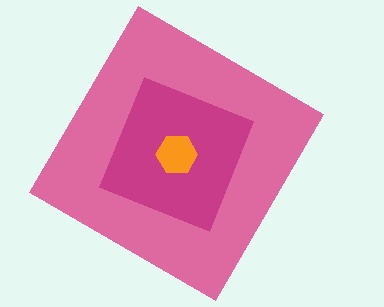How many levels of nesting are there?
3.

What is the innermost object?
The orange hexagon.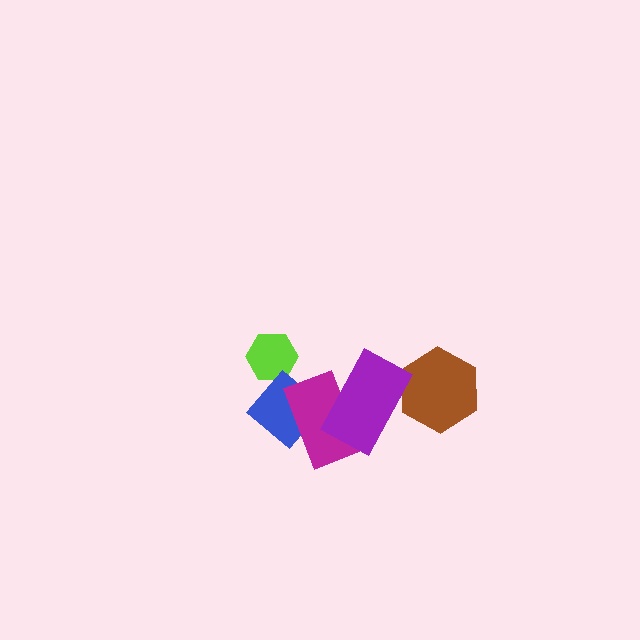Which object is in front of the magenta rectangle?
The purple rectangle is in front of the magenta rectangle.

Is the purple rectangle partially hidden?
No, no other shape covers it.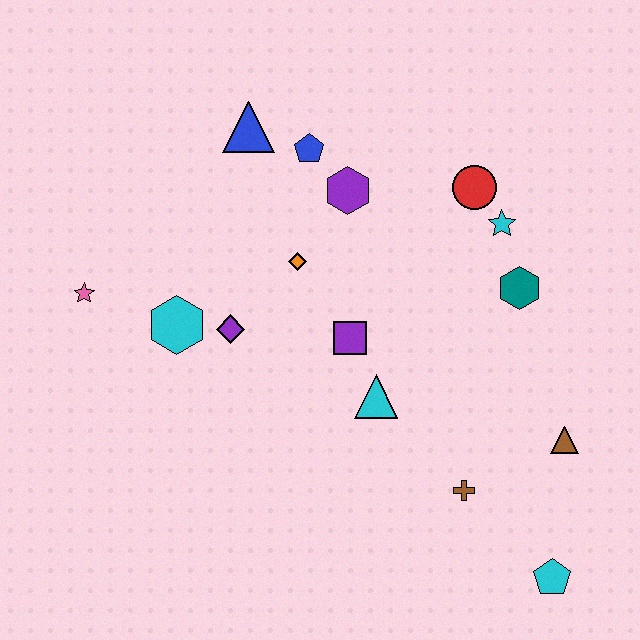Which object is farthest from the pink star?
The cyan pentagon is farthest from the pink star.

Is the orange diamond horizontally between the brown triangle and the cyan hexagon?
Yes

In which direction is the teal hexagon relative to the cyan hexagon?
The teal hexagon is to the right of the cyan hexagon.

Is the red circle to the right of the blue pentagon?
Yes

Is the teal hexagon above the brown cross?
Yes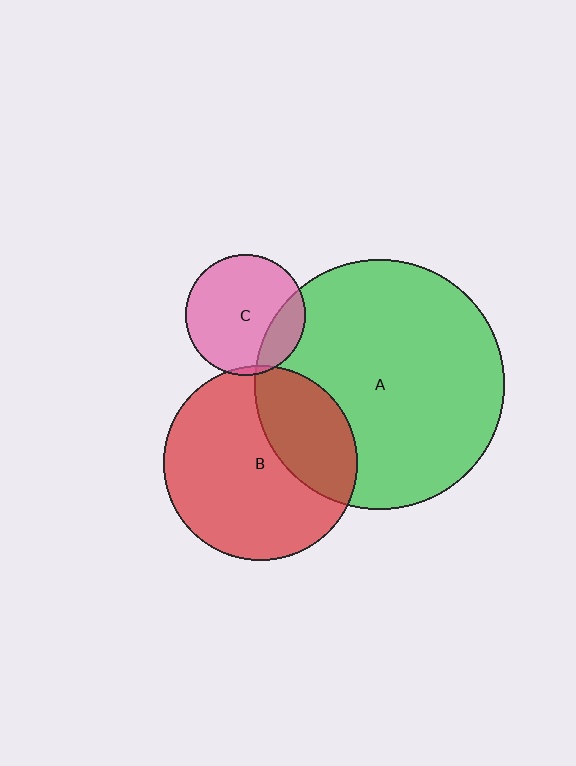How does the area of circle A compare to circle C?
Approximately 4.3 times.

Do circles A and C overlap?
Yes.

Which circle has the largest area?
Circle A (green).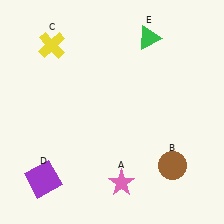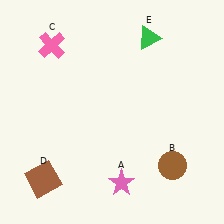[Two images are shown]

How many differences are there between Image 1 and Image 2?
There are 2 differences between the two images.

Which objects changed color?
C changed from yellow to pink. D changed from purple to brown.